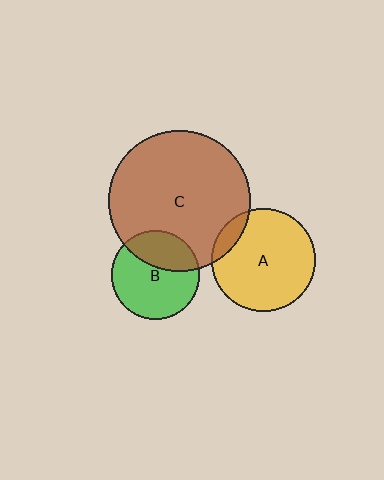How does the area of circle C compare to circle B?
Approximately 2.6 times.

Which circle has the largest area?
Circle C (brown).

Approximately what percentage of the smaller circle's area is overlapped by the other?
Approximately 35%.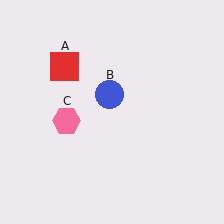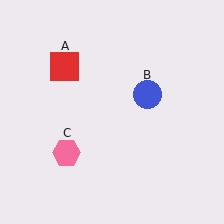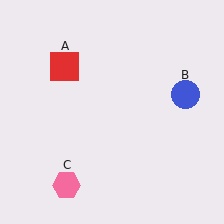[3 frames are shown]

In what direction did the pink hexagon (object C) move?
The pink hexagon (object C) moved down.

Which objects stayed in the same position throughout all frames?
Red square (object A) remained stationary.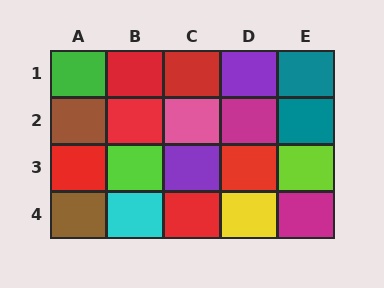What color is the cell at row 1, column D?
Purple.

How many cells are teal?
2 cells are teal.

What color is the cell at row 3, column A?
Red.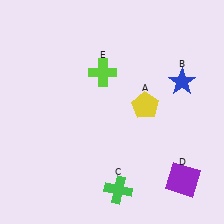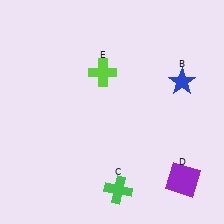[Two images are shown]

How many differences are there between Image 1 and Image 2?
There is 1 difference between the two images.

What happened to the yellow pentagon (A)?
The yellow pentagon (A) was removed in Image 2. It was in the top-right area of Image 1.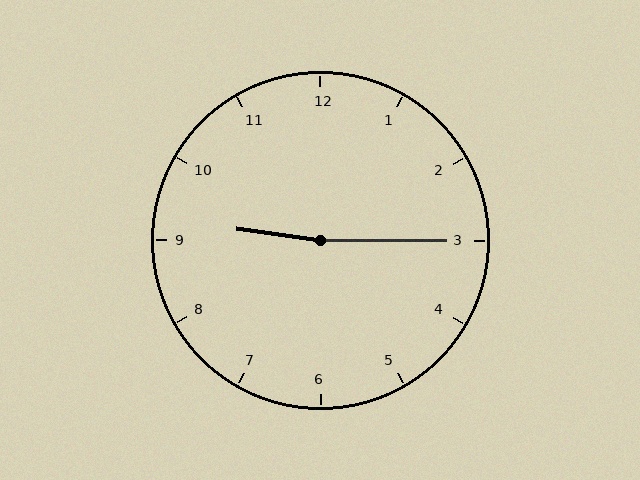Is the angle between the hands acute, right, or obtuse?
It is obtuse.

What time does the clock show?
9:15.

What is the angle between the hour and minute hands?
Approximately 172 degrees.